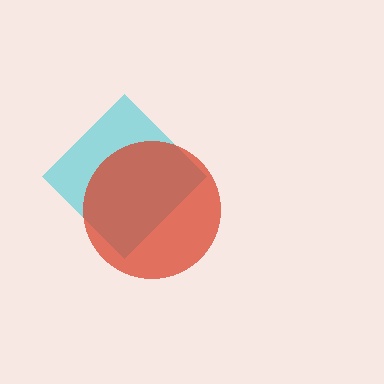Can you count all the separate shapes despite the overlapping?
Yes, there are 2 separate shapes.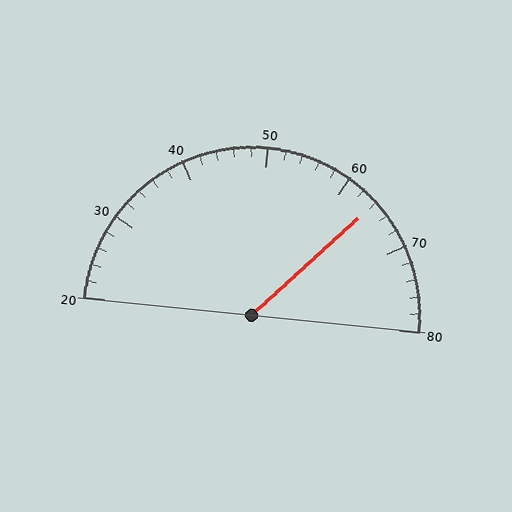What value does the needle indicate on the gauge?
The needle indicates approximately 64.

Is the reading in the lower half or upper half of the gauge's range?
The reading is in the upper half of the range (20 to 80).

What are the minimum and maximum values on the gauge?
The gauge ranges from 20 to 80.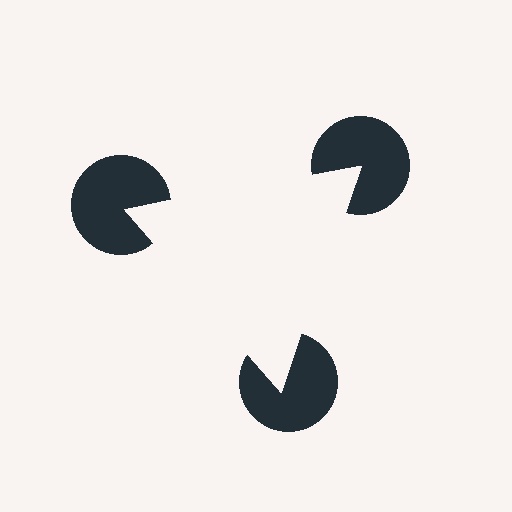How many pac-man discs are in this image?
There are 3 — one at each vertex of the illusory triangle.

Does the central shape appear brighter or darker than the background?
It typically appears slightly brighter than the background, even though no actual brightness change is drawn.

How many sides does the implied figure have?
3 sides.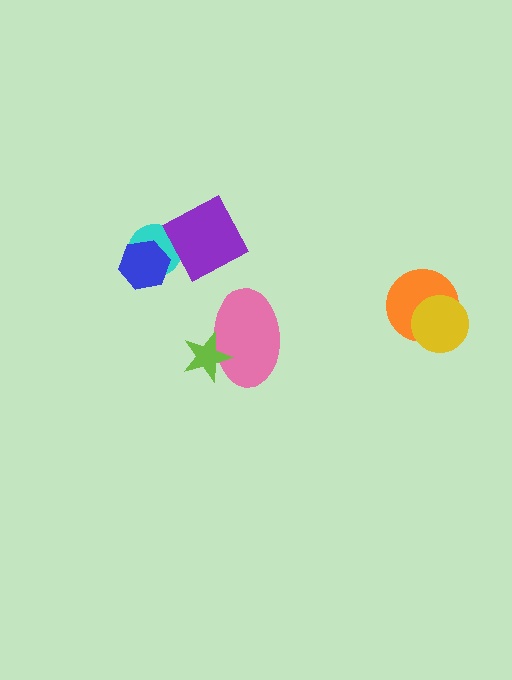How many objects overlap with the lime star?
1 object overlaps with the lime star.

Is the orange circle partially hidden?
Yes, it is partially covered by another shape.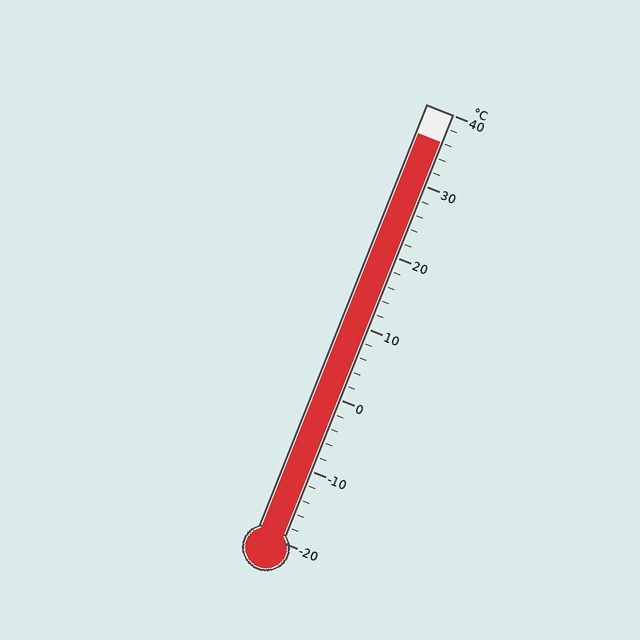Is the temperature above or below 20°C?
The temperature is above 20°C.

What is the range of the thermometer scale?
The thermometer scale ranges from -20°C to 40°C.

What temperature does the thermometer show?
The thermometer shows approximately 36°C.